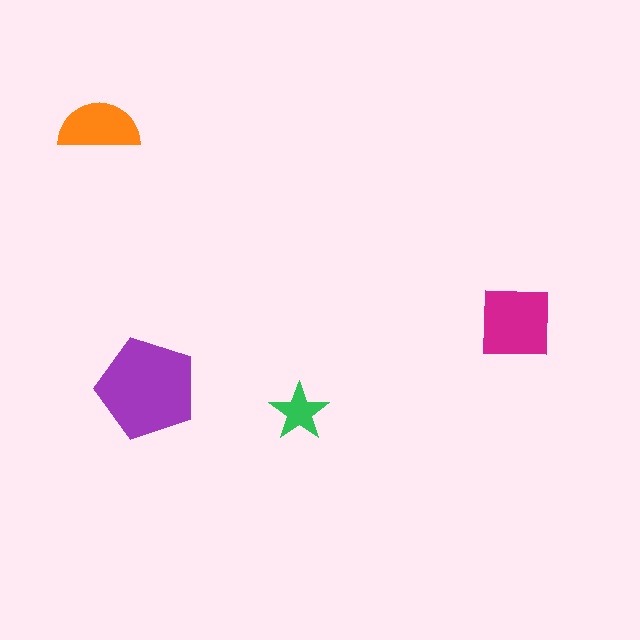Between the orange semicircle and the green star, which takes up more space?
The orange semicircle.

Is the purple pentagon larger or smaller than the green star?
Larger.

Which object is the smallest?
The green star.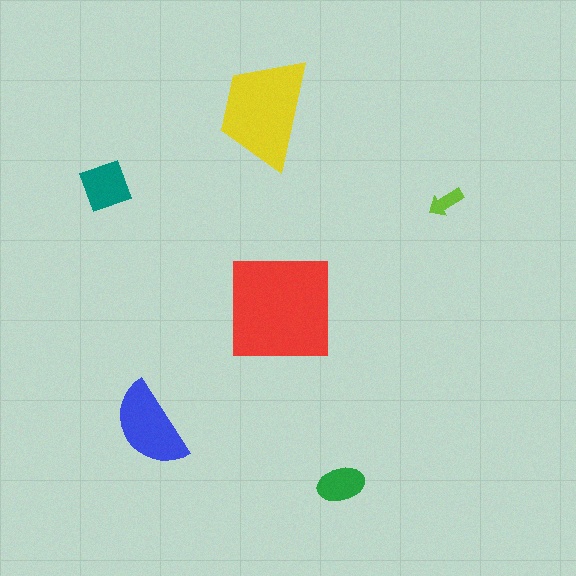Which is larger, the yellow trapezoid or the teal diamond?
The yellow trapezoid.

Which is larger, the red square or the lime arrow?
The red square.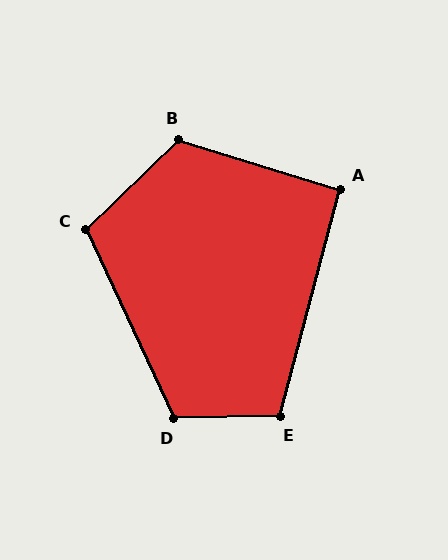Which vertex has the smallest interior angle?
A, at approximately 92 degrees.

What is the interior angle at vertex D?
Approximately 114 degrees (obtuse).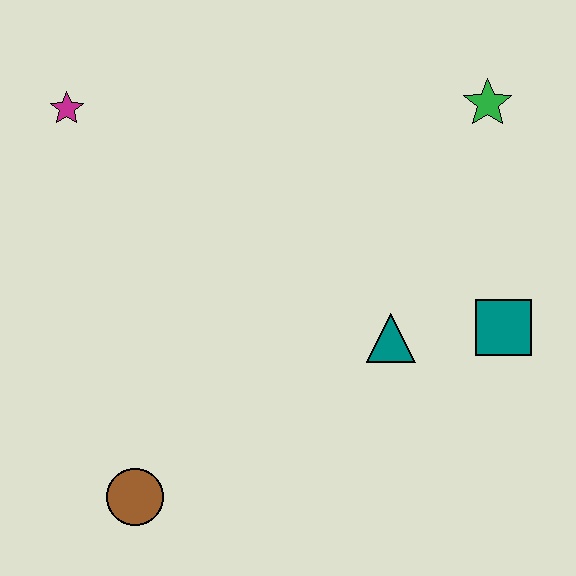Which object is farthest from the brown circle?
The green star is farthest from the brown circle.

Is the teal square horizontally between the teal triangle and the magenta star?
No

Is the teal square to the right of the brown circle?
Yes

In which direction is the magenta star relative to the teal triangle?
The magenta star is to the left of the teal triangle.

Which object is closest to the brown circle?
The teal triangle is closest to the brown circle.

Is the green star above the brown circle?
Yes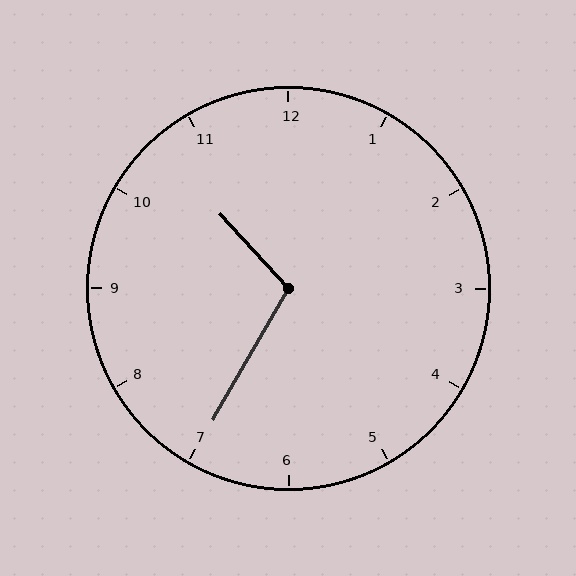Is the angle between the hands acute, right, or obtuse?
It is obtuse.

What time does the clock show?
10:35.